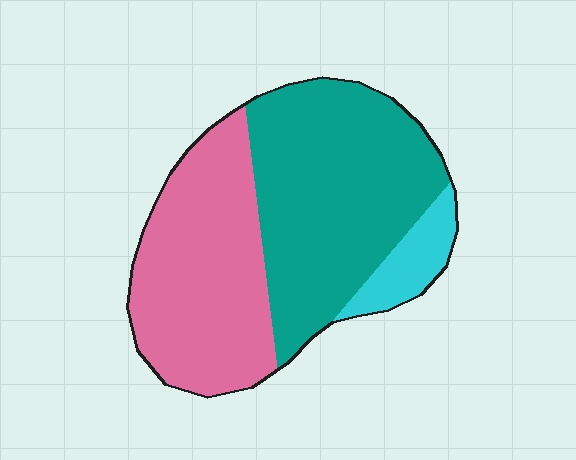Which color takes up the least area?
Cyan, at roughly 10%.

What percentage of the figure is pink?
Pink covers 41% of the figure.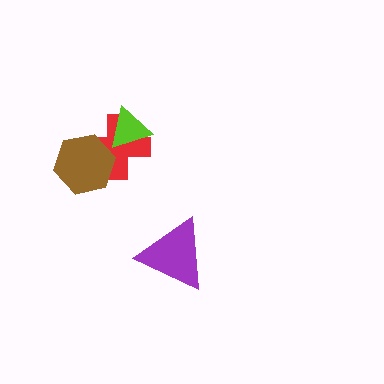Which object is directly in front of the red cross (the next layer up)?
The brown hexagon is directly in front of the red cross.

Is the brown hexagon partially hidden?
No, no other shape covers it.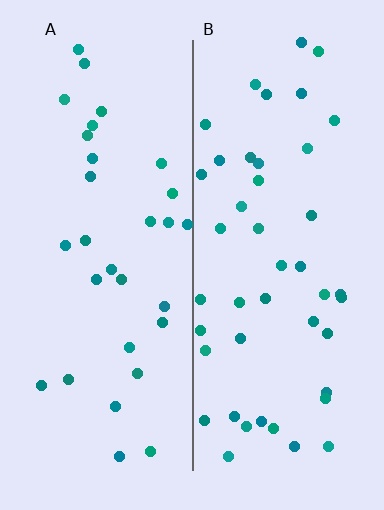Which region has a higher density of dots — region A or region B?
B (the right).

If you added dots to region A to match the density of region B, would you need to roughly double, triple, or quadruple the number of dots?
Approximately double.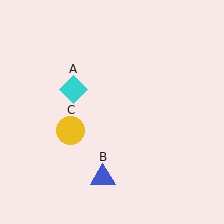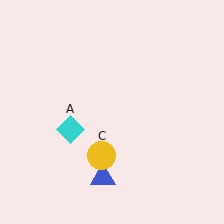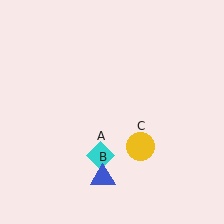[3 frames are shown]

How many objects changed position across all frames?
2 objects changed position: cyan diamond (object A), yellow circle (object C).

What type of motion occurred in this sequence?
The cyan diamond (object A), yellow circle (object C) rotated counterclockwise around the center of the scene.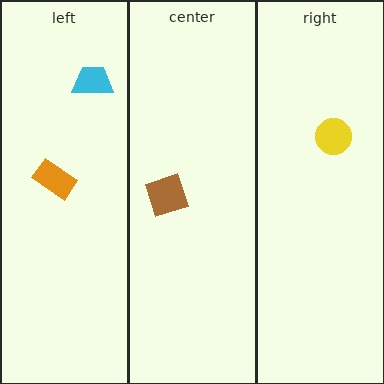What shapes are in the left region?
The orange rectangle, the cyan trapezoid.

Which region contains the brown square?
The center region.